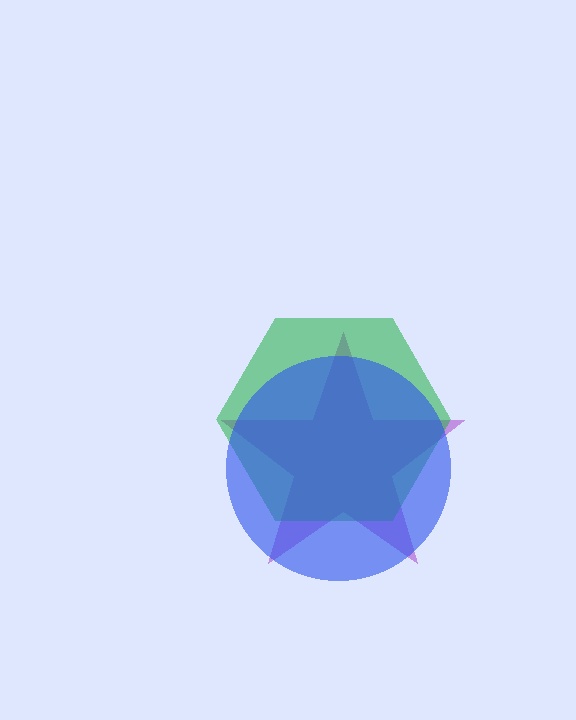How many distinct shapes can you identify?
There are 3 distinct shapes: a purple star, a green hexagon, a blue circle.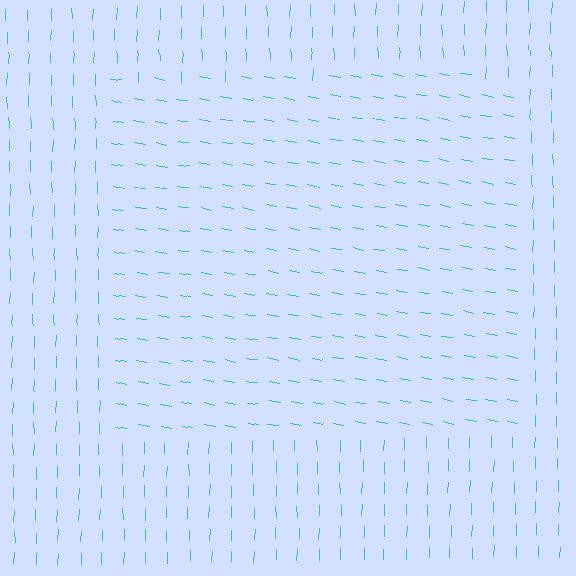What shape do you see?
I see a rectangle.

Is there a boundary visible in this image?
Yes, there is a texture boundary formed by a change in line orientation.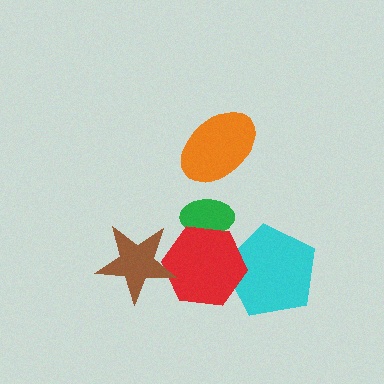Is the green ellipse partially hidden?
Yes, it is partially covered by another shape.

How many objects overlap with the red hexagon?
3 objects overlap with the red hexagon.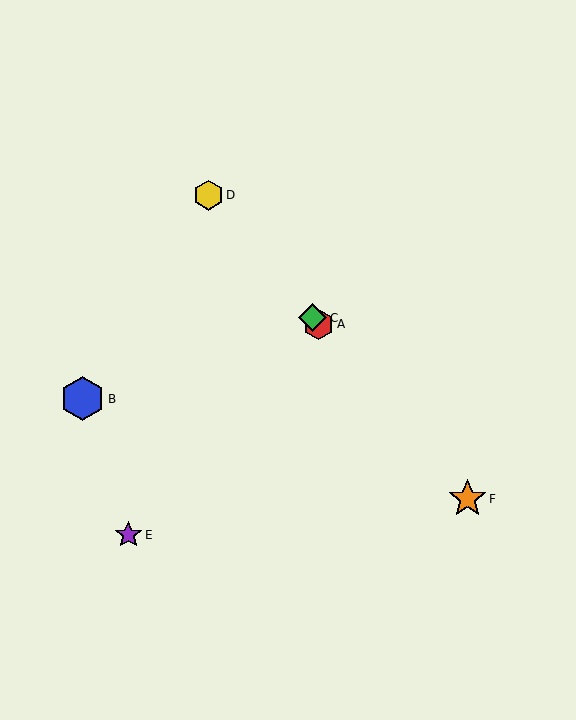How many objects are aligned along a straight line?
4 objects (A, C, D, F) are aligned along a straight line.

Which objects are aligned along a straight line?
Objects A, C, D, F are aligned along a straight line.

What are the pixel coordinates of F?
Object F is at (467, 499).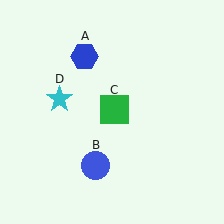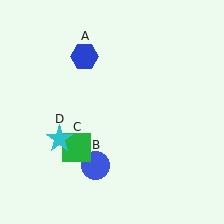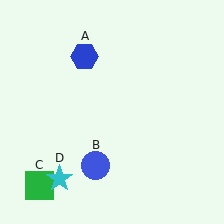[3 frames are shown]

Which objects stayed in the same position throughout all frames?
Blue hexagon (object A) and blue circle (object B) remained stationary.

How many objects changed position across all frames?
2 objects changed position: green square (object C), cyan star (object D).